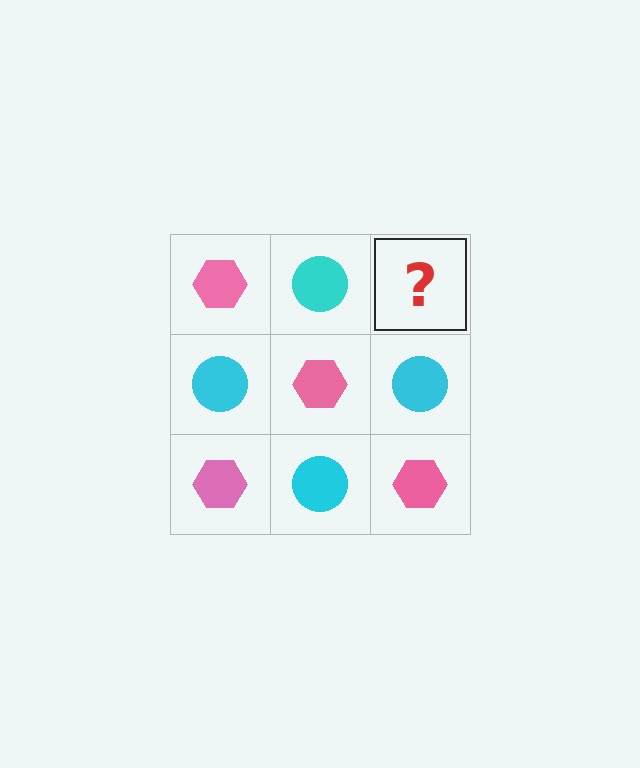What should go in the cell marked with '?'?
The missing cell should contain a pink hexagon.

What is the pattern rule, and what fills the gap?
The rule is that it alternates pink hexagon and cyan circle in a checkerboard pattern. The gap should be filled with a pink hexagon.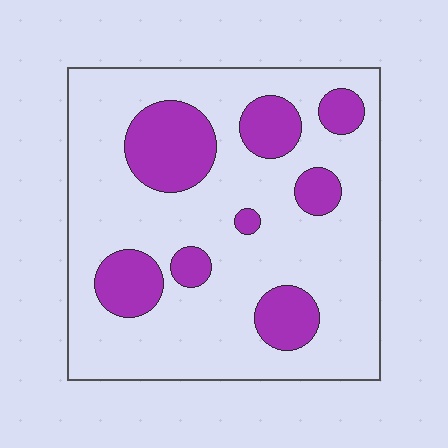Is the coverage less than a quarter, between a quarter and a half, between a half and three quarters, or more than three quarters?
Less than a quarter.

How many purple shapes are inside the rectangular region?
8.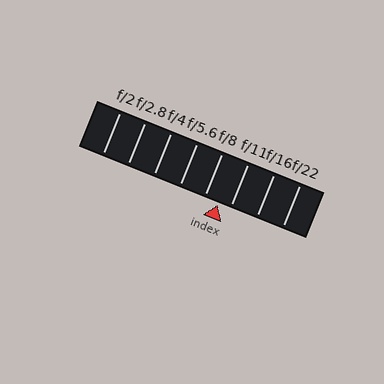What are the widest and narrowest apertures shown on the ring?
The widest aperture shown is f/2 and the narrowest is f/22.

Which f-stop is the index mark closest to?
The index mark is closest to f/11.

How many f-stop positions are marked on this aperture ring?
There are 8 f-stop positions marked.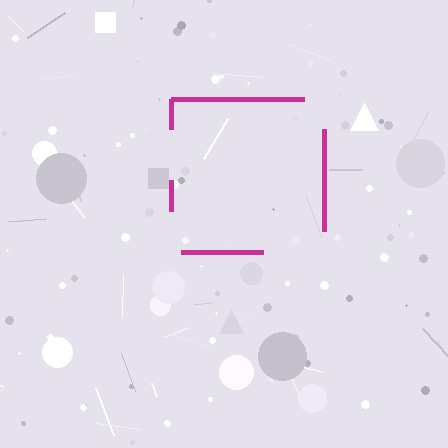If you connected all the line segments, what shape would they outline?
They would outline a square.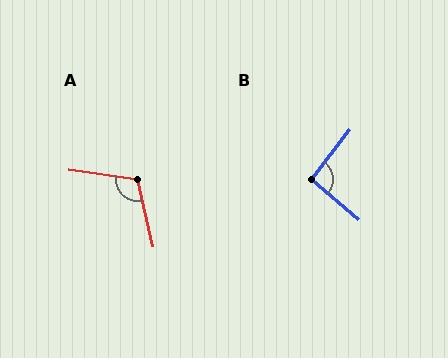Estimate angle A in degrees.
Approximately 111 degrees.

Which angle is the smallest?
B, at approximately 93 degrees.